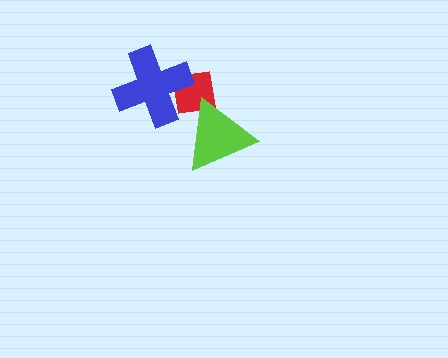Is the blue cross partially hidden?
No, no other shape covers it.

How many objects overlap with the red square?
2 objects overlap with the red square.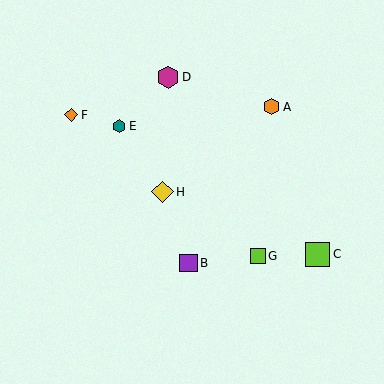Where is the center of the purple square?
The center of the purple square is at (188, 263).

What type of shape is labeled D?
Shape D is a magenta hexagon.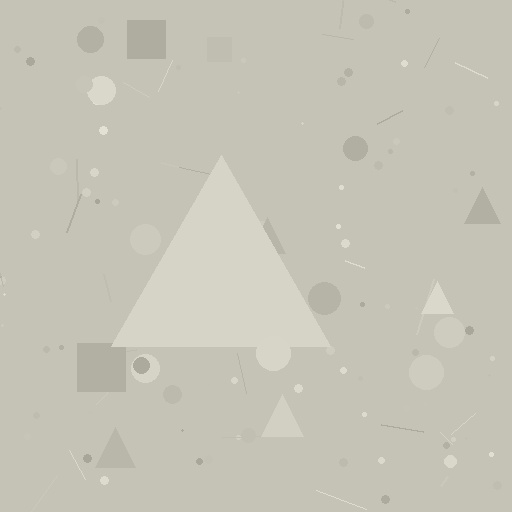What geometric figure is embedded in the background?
A triangle is embedded in the background.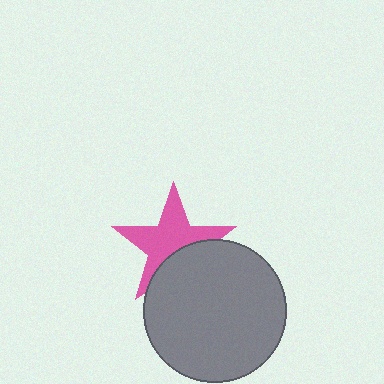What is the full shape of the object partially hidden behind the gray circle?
The partially hidden object is a pink star.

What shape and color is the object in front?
The object in front is a gray circle.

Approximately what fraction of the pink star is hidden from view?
Roughly 34% of the pink star is hidden behind the gray circle.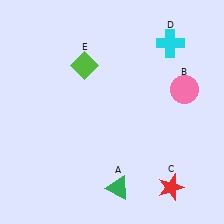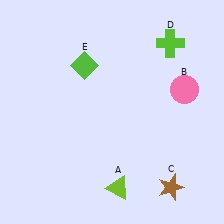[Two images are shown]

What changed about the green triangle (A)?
In Image 1, A is green. In Image 2, it changed to lime.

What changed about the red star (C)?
In Image 1, C is red. In Image 2, it changed to brown.